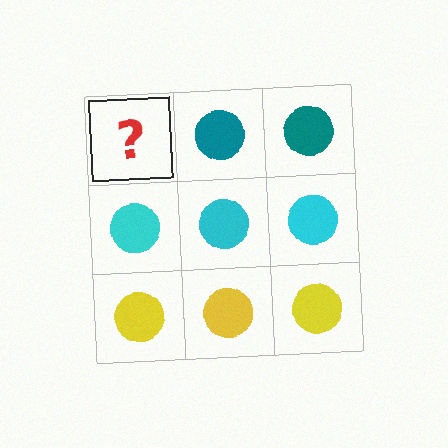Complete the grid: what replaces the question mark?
The question mark should be replaced with a teal circle.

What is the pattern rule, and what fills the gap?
The rule is that each row has a consistent color. The gap should be filled with a teal circle.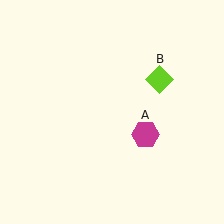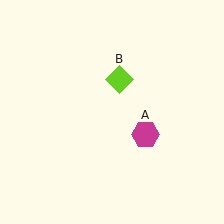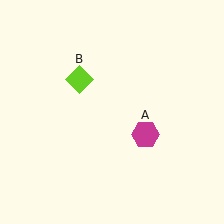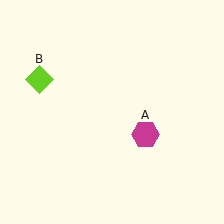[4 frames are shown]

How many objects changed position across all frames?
1 object changed position: lime diamond (object B).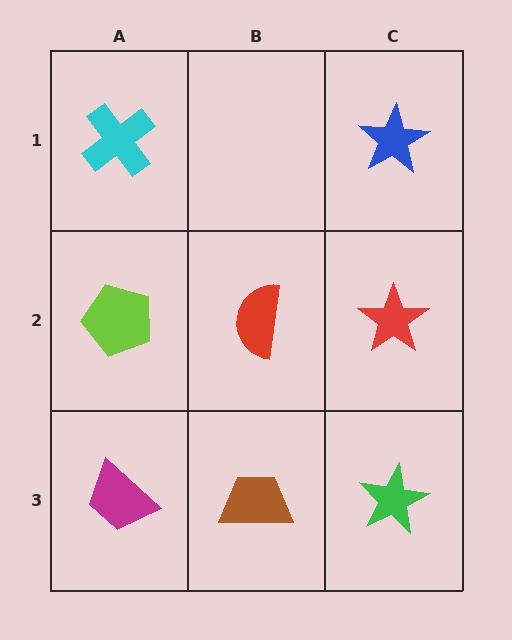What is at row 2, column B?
A red semicircle.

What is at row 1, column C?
A blue star.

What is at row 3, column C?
A green star.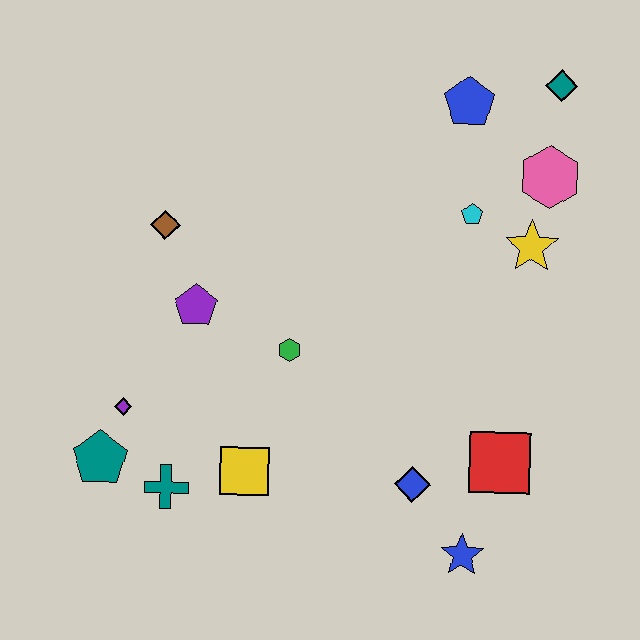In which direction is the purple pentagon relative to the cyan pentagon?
The purple pentagon is to the left of the cyan pentagon.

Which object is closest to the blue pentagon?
The teal diamond is closest to the blue pentagon.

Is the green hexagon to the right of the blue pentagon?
No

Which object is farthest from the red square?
The brown diamond is farthest from the red square.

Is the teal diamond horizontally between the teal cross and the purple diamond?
No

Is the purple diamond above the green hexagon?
No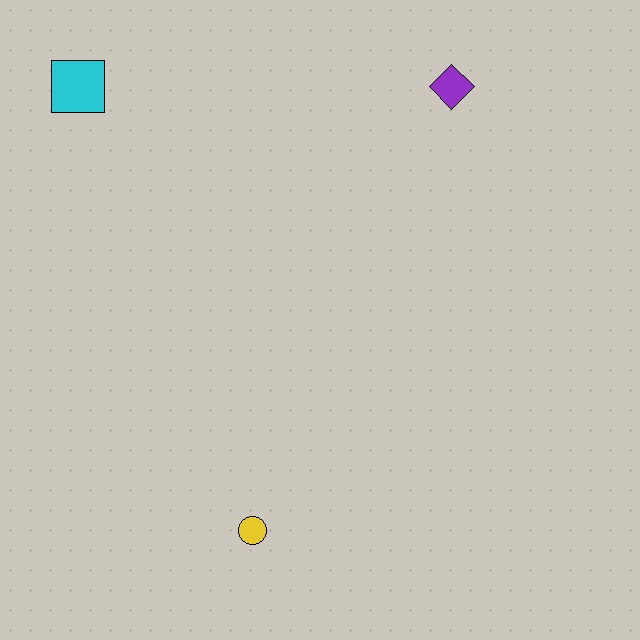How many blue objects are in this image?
There are no blue objects.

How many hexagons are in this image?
There are no hexagons.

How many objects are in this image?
There are 3 objects.